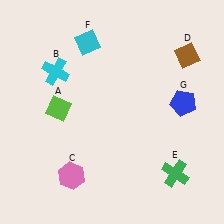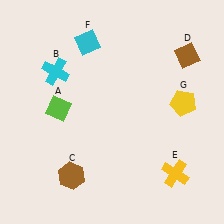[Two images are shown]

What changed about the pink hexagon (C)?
In Image 1, C is pink. In Image 2, it changed to brown.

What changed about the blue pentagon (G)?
In Image 1, G is blue. In Image 2, it changed to yellow.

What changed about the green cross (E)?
In Image 1, E is green. In Image 2, it changed to yellow.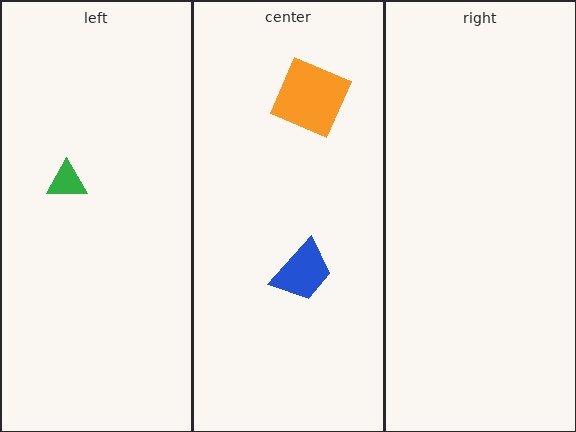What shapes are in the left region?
The green triangle.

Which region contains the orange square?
The center region.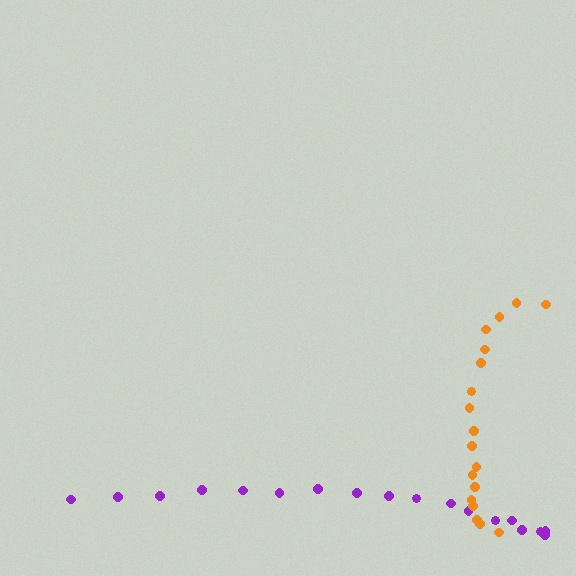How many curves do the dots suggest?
There are 2 distinct paths.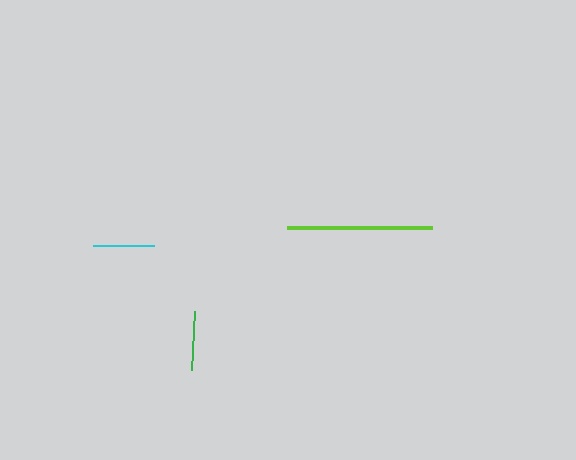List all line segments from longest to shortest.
From longest to shortest: lime, cyan, green.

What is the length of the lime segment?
The lime segment is approximately 145 pixels long.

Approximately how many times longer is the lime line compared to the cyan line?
The lime line is approximately 2.4 times the length of the cyan line.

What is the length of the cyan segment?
The cyan segment is approximately 61 pixels long.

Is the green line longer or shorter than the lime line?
The lime line is longer than the green line.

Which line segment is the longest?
The lime line is the longest at approximately 145 pixels.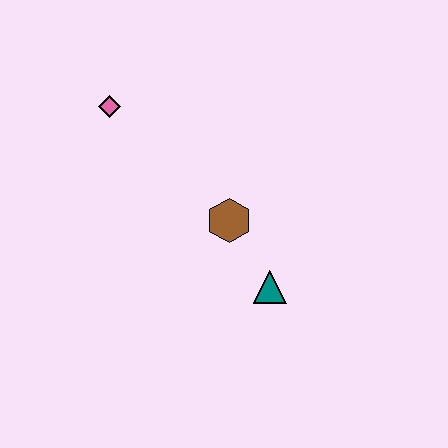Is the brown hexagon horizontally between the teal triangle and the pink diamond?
Yes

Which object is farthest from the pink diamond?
The teal triangle is farthest from the pink diamond.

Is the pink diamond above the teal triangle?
Yes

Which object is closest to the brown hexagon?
The teal triangle is closest to the brown hexagon.